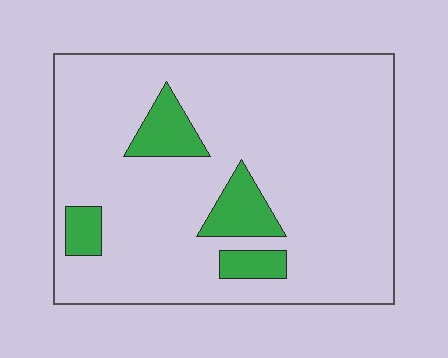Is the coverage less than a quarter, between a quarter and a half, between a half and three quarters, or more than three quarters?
Less than a quarter.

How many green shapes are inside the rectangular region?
4.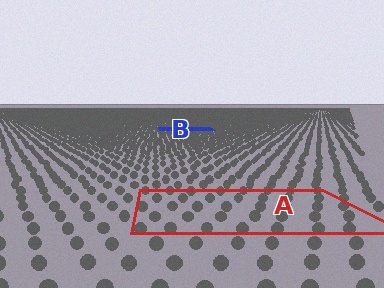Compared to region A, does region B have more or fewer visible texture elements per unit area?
Region B has more texture elements per unit area — they are packed more densely because it is farther away.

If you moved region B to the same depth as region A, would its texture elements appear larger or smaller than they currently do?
They would appear larger. At a closer depth, the same texture elements are projected at a bigger on-screen size.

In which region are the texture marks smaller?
The texture marks are smaller in region B, because it is farther away.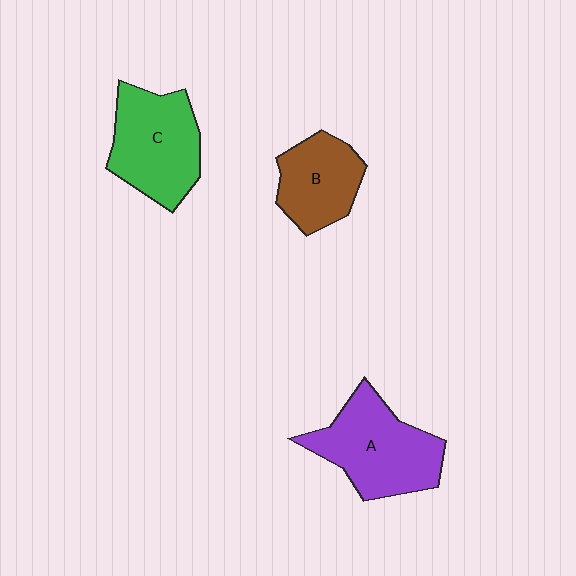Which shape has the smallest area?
Shape B (brown).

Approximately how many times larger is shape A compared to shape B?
Approximately 1.4 times.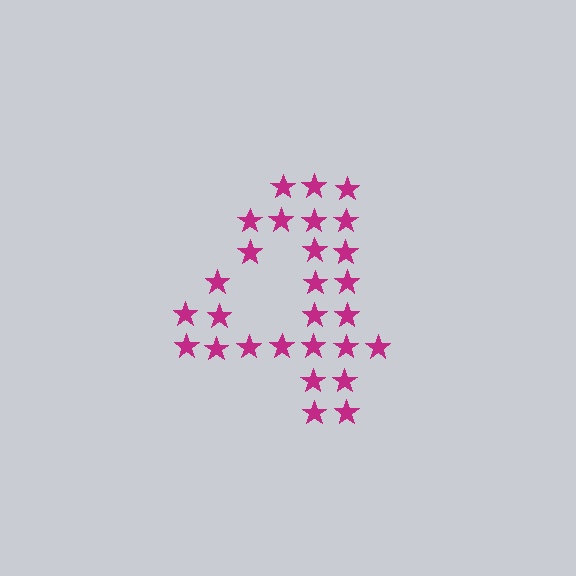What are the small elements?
The small elements are stars.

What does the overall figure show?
The overall figure shows the digit 4.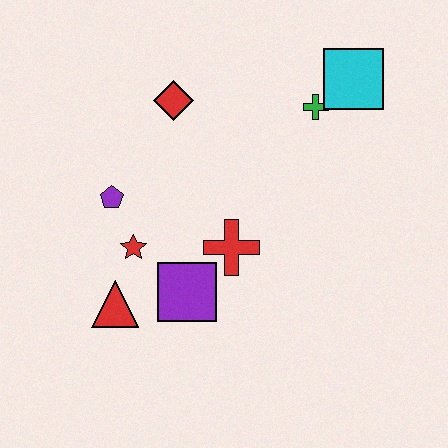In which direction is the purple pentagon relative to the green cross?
The purple pentagon is to the left of the green cross.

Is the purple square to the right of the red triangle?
Yes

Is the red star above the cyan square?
No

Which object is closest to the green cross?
The cyan square is closest to the green cross.